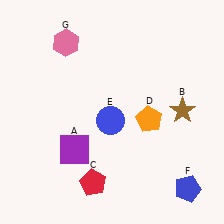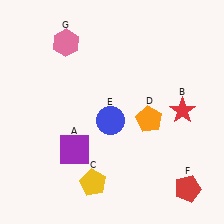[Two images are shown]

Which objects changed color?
B changed from brown to red. C changed from red to yellow. F changed from blue to red.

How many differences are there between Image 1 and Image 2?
There are 3 differences between the two images.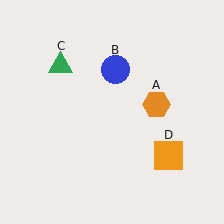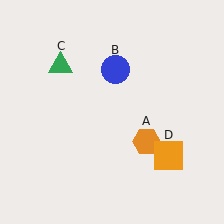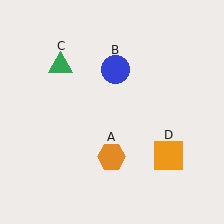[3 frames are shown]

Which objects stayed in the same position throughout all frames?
Blue circle (object B) and green triangle (object C) and orange square (object D) remained stationary.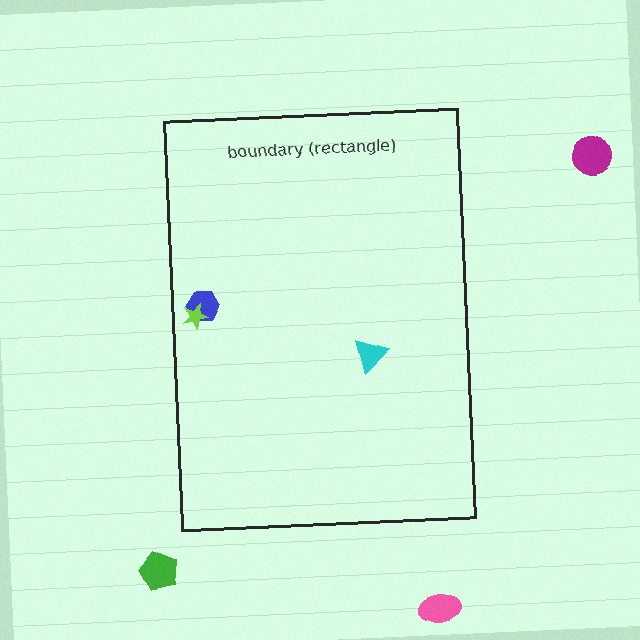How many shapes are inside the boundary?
3 inside, 3 outside.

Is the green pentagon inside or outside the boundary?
Outside.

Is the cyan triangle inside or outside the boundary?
Inside.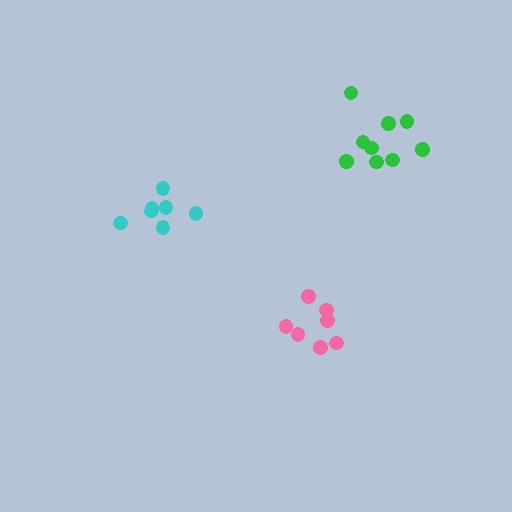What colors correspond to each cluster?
The clusters are colored: cyan, pink, green.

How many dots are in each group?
Group 1: 7 dots, Group 2: 7 dots, Group 3: 9 dots (23 total).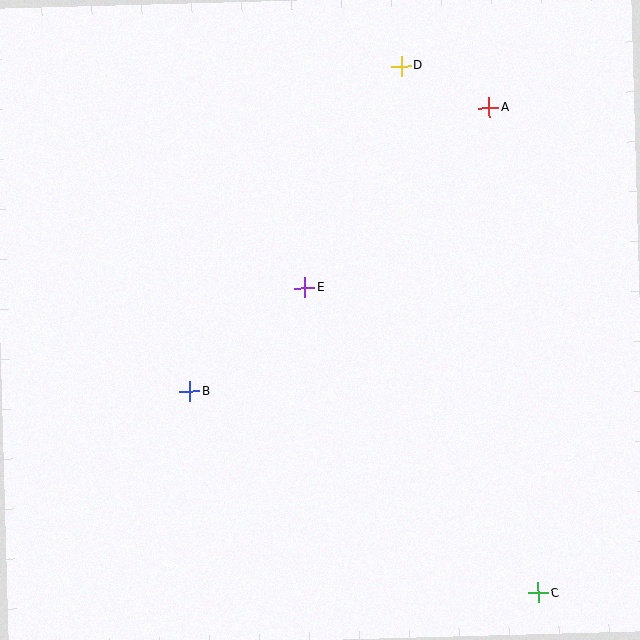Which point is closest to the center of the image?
Point E at (305, 288) is closest to the center.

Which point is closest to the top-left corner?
Point D is closest to the top-left corner.